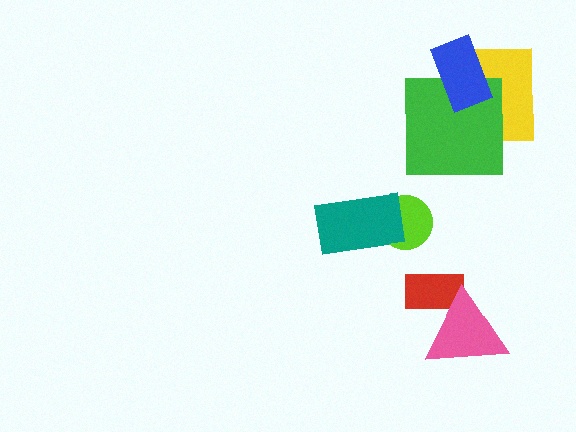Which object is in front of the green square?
The blue rectangle is in front of the green square.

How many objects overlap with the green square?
2 objects overlap with the green square.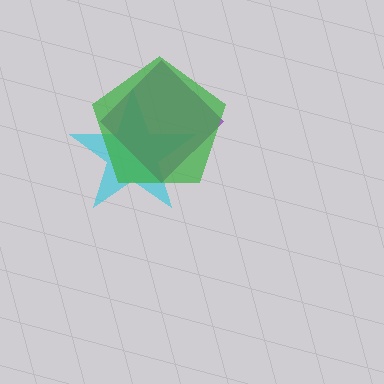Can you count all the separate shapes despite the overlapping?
Yes, there are 3 separate shapes.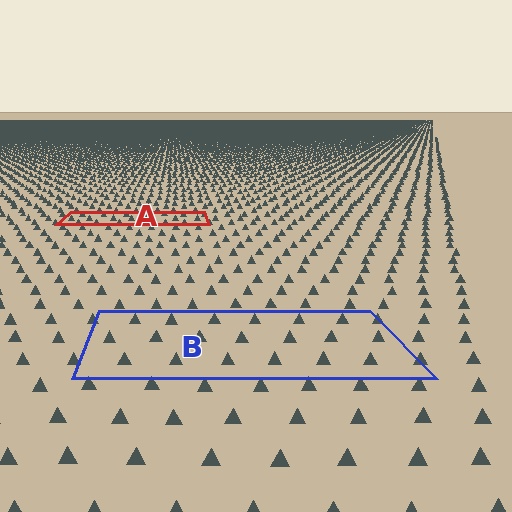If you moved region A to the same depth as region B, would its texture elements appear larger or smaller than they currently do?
They would appear larger. At a closer depth, the same texture elements are projected at a bigger on-screen size.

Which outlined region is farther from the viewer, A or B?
Region A is farther from the viewer — the texture elements inside it appear smaller and more densely packed.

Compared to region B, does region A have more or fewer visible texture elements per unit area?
Region A has more texture elements per unit area — they are packed more densely because it is farther away.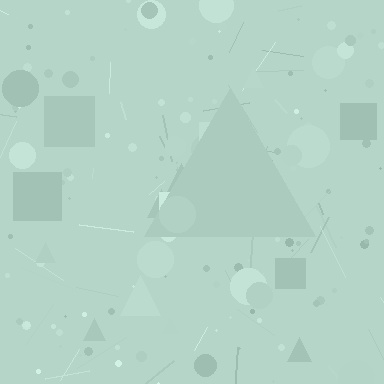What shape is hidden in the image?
A triangle is hidden in the image.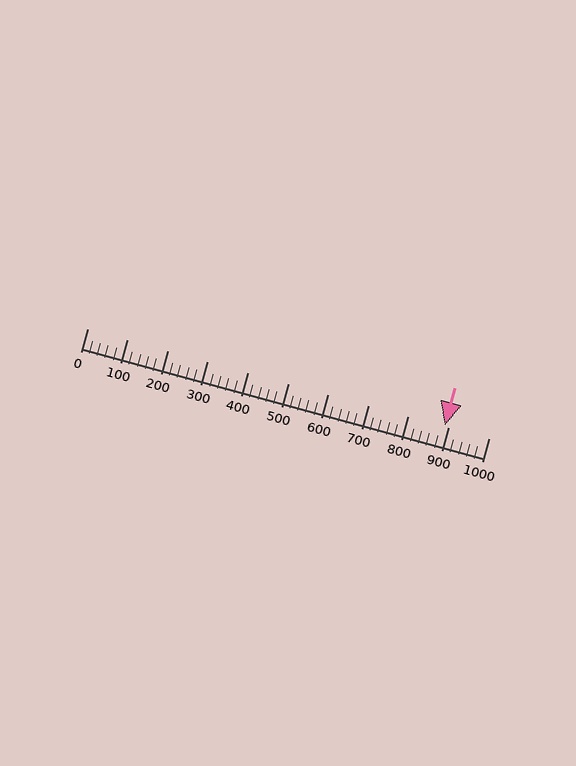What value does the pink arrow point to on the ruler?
The pink arrow points to approximately 891.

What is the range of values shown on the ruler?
The ruler shows values from 0 to 1000.